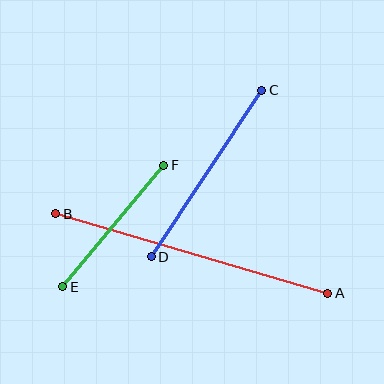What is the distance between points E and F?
The distance is approximately 158 pixels.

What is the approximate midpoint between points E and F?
The midpoint is at approximately (113, 226) pixels.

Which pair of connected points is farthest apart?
Points A and B are farthest apart.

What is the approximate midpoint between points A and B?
The midpoint is at approximately (192, 254) pixels.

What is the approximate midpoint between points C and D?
The midpoint is at approximately (206, 173) pixels.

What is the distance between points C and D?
The distance is approximately 200 pixels.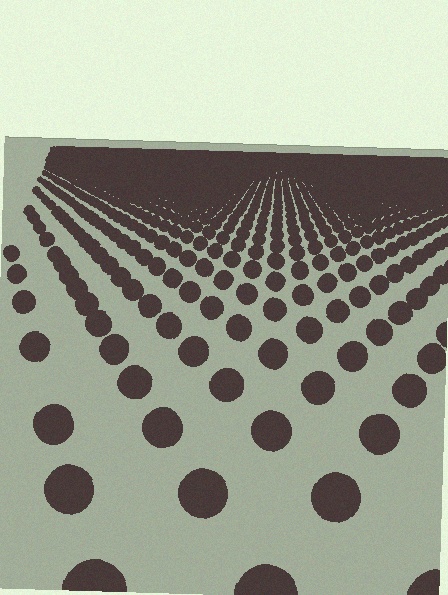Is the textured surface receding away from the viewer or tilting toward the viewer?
The surface is receding away from the viewer. Texture elements get smaller and denser toward the top.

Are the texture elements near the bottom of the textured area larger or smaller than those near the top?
Larger. Near the bottom, elements are closer to the viewer and appear at a bigger on-screen size.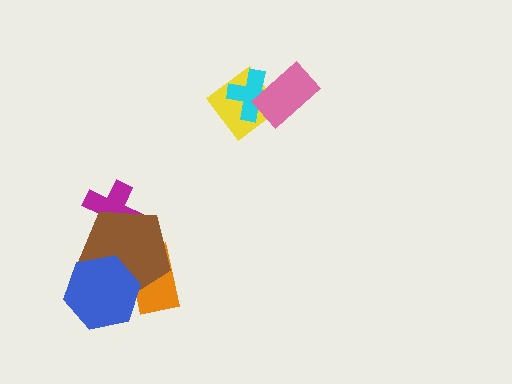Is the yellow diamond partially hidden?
Yes, it is partially covered by another shape.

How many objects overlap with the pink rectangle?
2 objects overlap with the pink rectangle.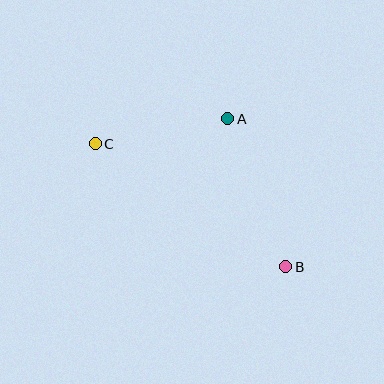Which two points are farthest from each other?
Points B and C are farthest from each other.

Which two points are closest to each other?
Points A and C are closest to each other.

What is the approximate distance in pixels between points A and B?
The distance between A and B is approximately 159 pixels.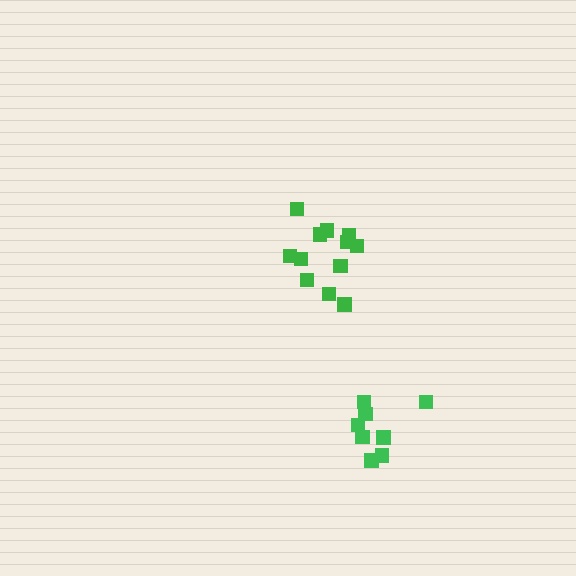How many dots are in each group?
Group 1: 12 dots, Group 2: 8 dots (20 total).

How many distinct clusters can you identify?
There are 2 distinct clusters.